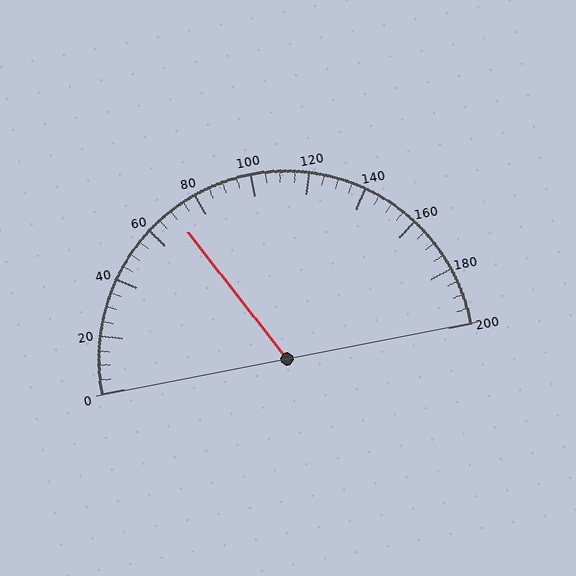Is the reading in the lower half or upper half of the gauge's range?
The reading is in the lower half of the range (0 to 200).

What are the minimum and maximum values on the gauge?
The gauge ranges from 0 to 200.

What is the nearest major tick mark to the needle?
The nearest major tick mark is 80.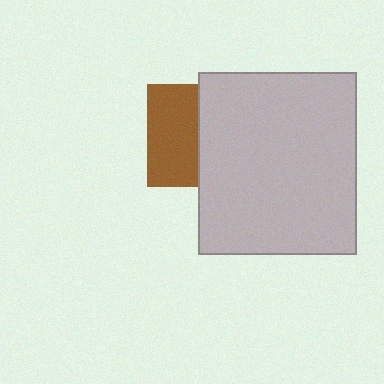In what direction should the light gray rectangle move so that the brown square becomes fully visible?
The light gray rectangle should move right. That is the shortest direction to clear the overlap and leave the brown square fully visible.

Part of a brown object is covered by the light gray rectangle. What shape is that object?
It is a square.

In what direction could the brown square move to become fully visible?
The brown square could move left. That would shift it out from behind the light gray rectangle entirely.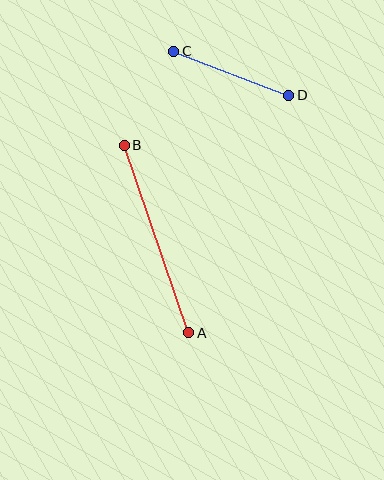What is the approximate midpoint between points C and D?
The midpoint is at approximately (231, 73) pixels.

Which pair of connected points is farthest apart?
Points A and B are farthest apart.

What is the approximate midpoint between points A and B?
The midpoint is at approximately (156, 239) pixels.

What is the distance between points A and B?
The distance is approximately 198 pixels.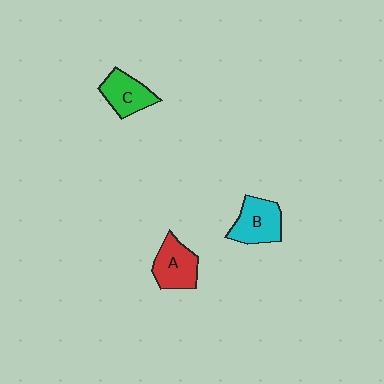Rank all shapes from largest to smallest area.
From largest to smallest: B (cyan), A (red), C (green).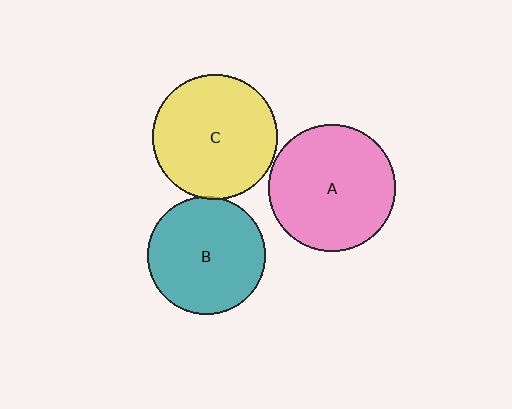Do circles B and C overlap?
Yes.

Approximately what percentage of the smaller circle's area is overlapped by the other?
Approximately 5%.